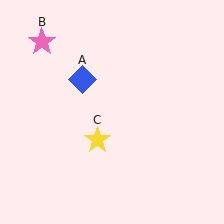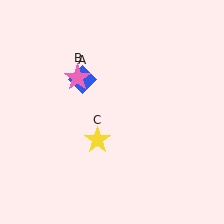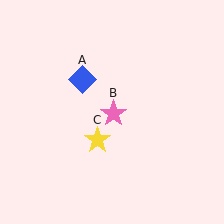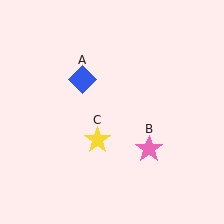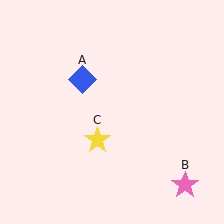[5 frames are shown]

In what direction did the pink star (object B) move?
The pink star (object B) moved down and to the right.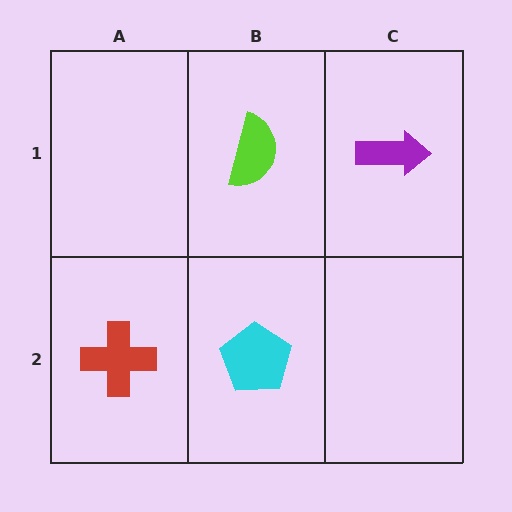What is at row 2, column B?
A cyan pentagon.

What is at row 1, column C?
A purple arrow.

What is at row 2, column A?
A red cross.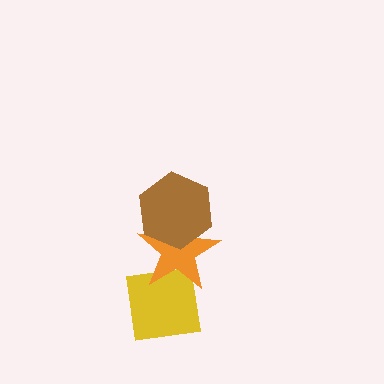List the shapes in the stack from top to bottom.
From top to bottom: the brown hexagon, the orange star, the yellow square.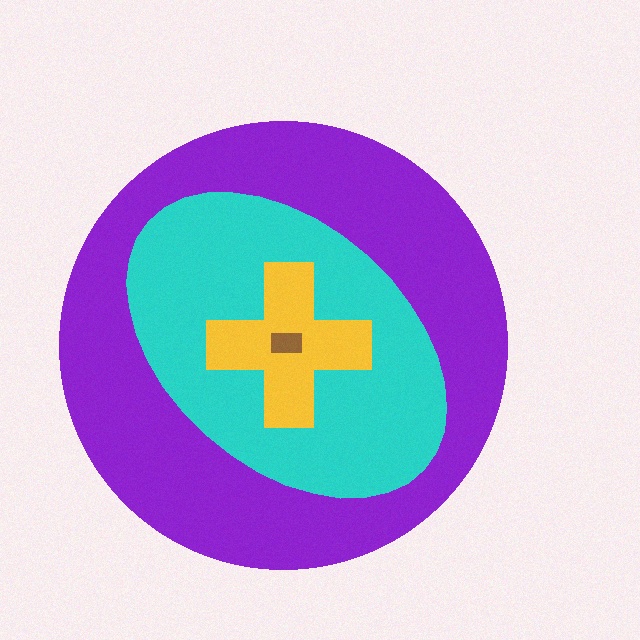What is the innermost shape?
The brown rectangle.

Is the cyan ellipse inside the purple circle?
Yes.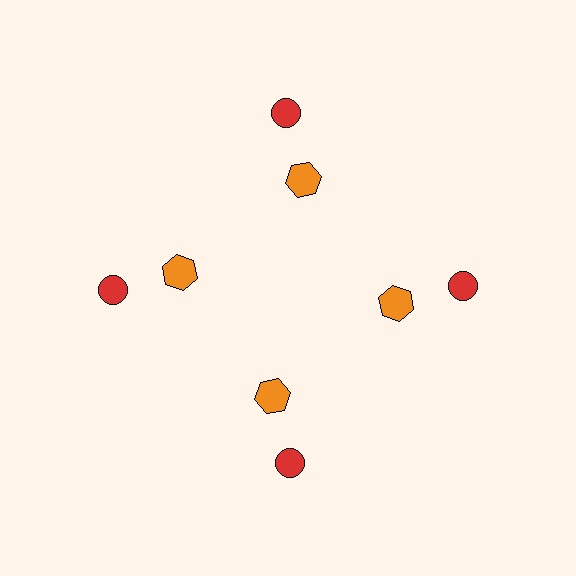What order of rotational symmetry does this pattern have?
This pattern has 4-fold rotational symmetry.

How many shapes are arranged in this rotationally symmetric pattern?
There are 8 shapes, arranged in 4 groups of 2.